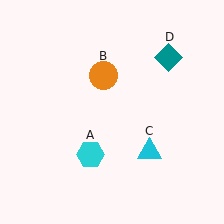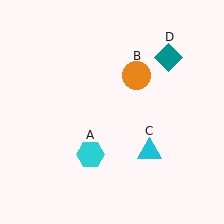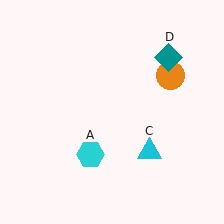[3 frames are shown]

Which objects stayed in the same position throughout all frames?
Cyan hexagon (object A) and cyan triangle (object C) and teal diamond (object D) remained stationary.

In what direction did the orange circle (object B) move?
The orange circle (object B) moved right.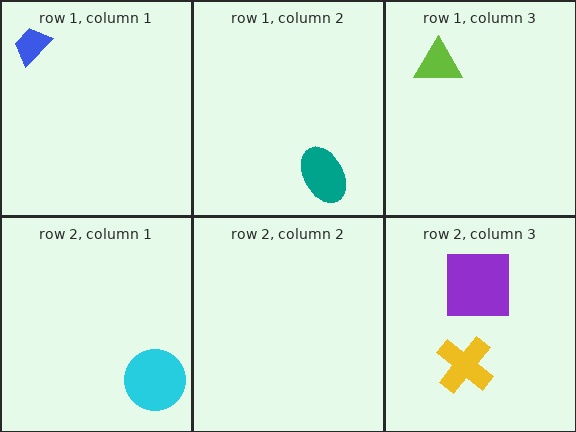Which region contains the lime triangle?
The row 1, column 3 region.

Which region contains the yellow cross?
The row 2, column 3 region.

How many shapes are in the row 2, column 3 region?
2.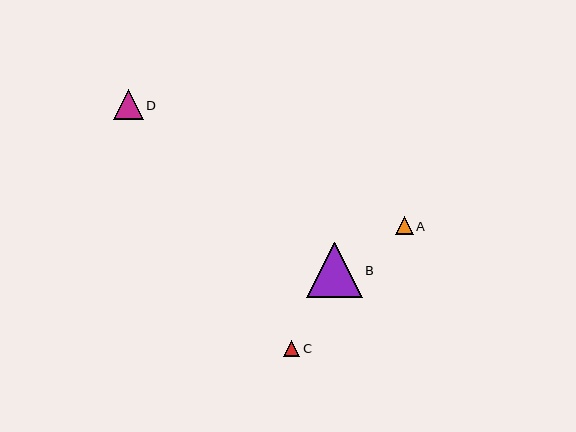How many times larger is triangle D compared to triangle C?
Triangle D is approximately 1.8 times the size of triangle C.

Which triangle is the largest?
Triangle B is the largest with a size of approximately 55 pixels.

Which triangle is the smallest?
Triangle C is the smallest with a size of approximately 16 pixels.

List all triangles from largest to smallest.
From largest to smallest: B, D, A, C.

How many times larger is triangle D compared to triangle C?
Triangle D is approximately 1.8 times the size of triangle C.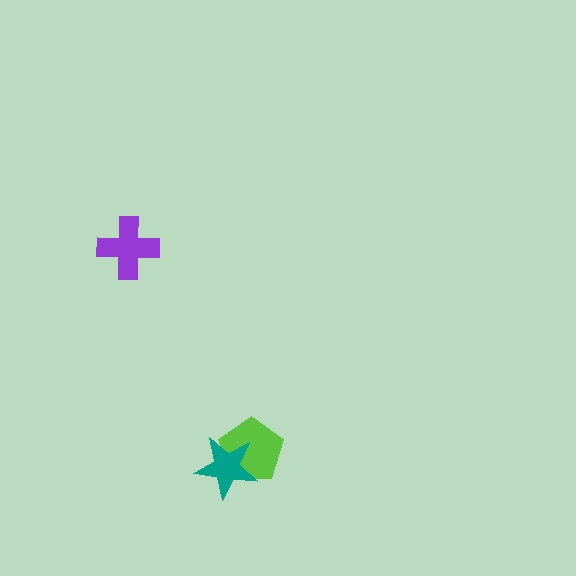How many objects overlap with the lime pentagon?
1 object overlaps with the lime pentagon.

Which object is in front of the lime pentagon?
The teal star is in front of the lime pentagon.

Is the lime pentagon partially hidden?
Yes, it is partially covered by another shape.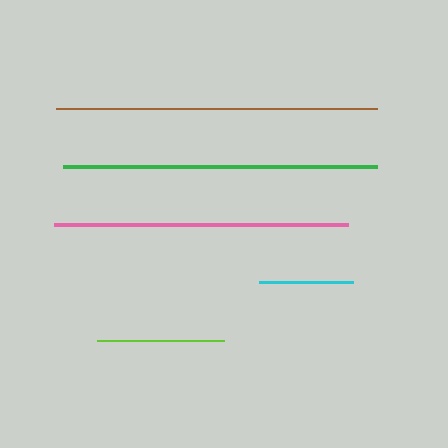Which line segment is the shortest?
The cyan line is the shortest at approximately 94 pixels.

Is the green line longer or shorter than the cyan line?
The green line is longer than the cyan line.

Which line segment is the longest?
The brown line is the longest at approximately 321 pixels.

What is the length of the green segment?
The green segment is approximately 314 pixels long.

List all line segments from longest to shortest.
From longest to shortest: brown, green, pink, lime, cyan.